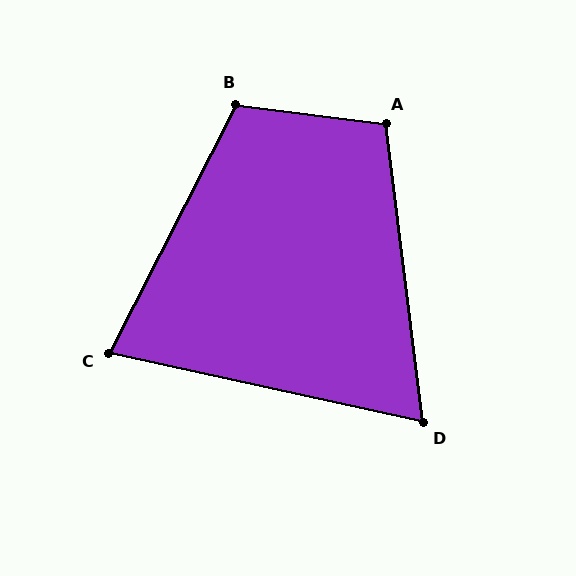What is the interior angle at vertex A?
Approximately 105 degrees (obtuse).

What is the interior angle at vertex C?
Approximately 75 degrees (acute).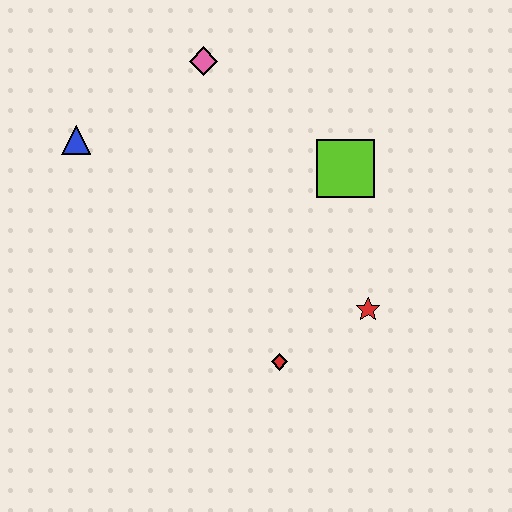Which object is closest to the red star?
The red diamond is closest to the red star.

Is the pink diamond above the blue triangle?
Yes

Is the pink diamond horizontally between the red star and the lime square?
No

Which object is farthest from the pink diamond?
The red diamond is farthest from the pink diamond.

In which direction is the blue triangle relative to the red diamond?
The blue triangle is above the red diamond.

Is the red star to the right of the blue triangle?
Yes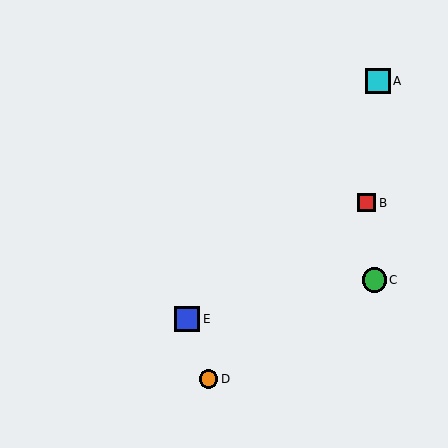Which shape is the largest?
The blue square (labeled E) is the largest.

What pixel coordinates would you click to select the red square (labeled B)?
Click at (366, 203) to select the red square B.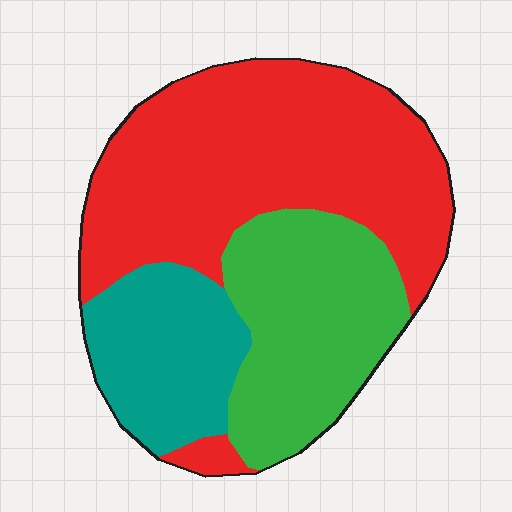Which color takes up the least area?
Teal, at roughly 20%.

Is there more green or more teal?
Green.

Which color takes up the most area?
Red, at roughly 50%.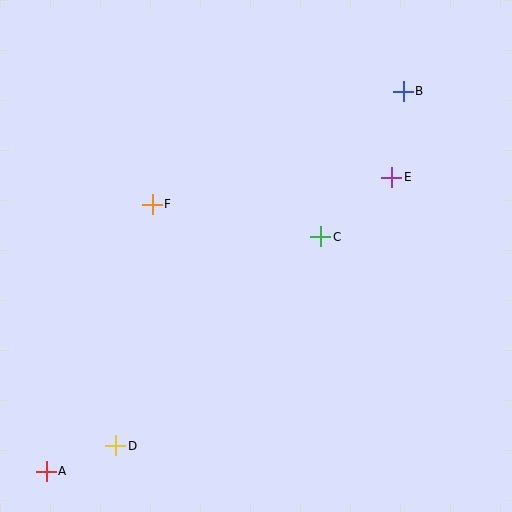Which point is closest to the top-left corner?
Point F is closest to the top-left corner.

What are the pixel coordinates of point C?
Point C is at (321, 237).